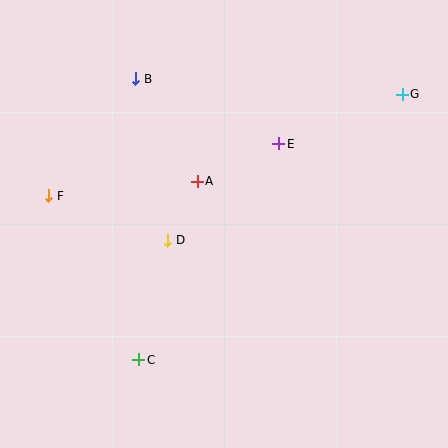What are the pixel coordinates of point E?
Point E is at (279, 144).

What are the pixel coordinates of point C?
Point C is at (139, 360).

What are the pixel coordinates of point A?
Point A is at (197, 181).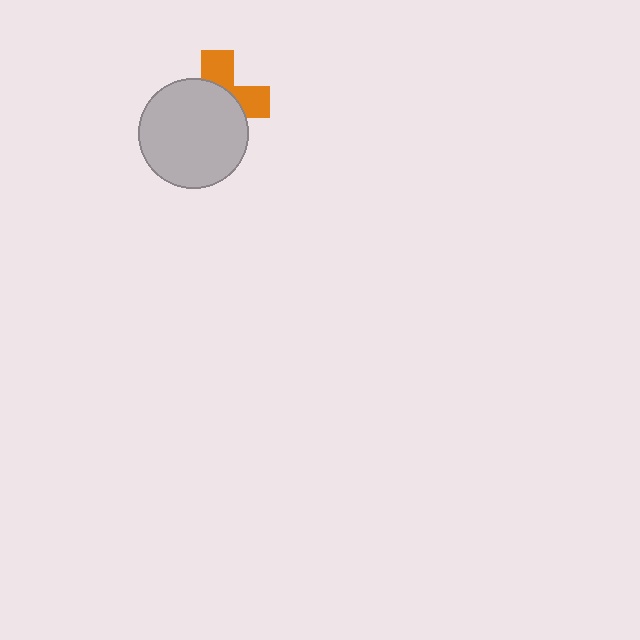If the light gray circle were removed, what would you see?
You would see the complete orange cross.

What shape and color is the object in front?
The object in front is a light gray circle.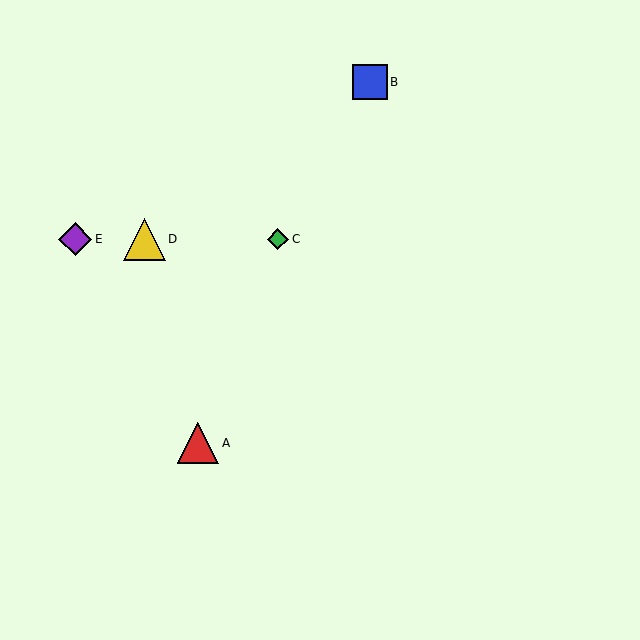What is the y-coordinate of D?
Object D is at y≈239.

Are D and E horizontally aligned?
Yes, both are at y≈239.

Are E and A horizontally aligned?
No, E is at y≈239 and A is at y≈443.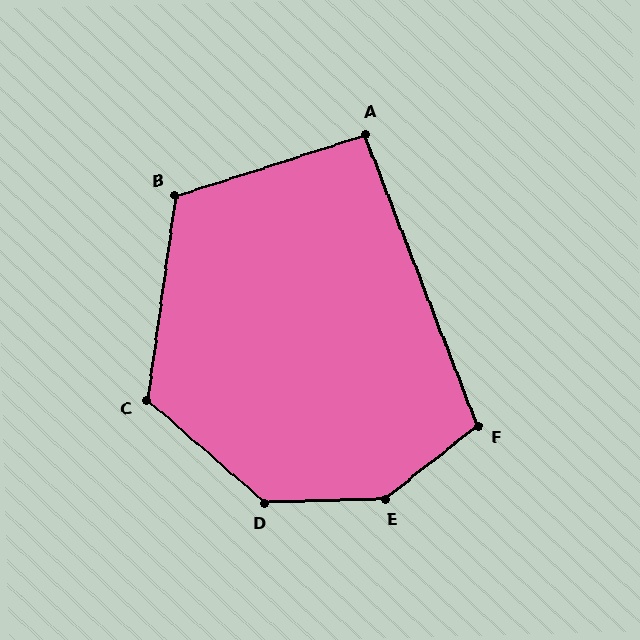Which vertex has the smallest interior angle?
A, at approximately 93 degrees.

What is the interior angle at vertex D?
Approximately 137 degrees (obtuse).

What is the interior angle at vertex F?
Approximately 107 degrees (obtuse).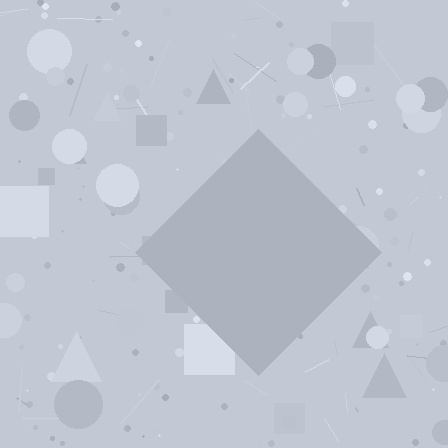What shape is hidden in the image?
A diamond is hidden in the image.